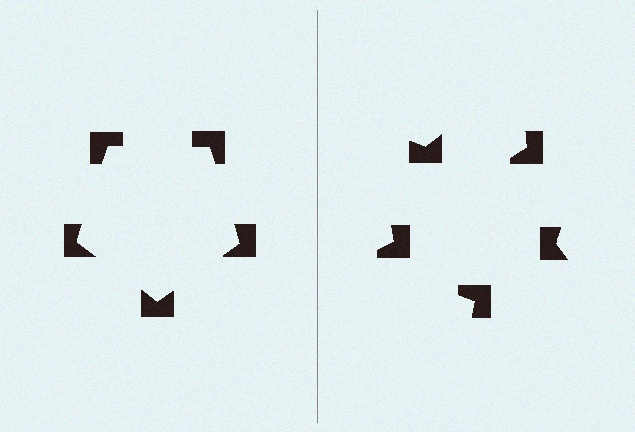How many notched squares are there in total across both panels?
10 — 5 on each side.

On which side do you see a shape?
An illusory pentagon appears on the left side. On the right side the wedge cuts are rotated, so no coherent shape forms.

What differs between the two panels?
The notched squares are positioned identically on both sides; only the wedge orientations differ. On the left they align to a pentagon; on the right they are misaligned.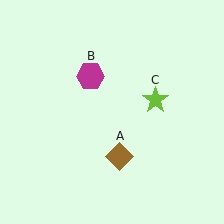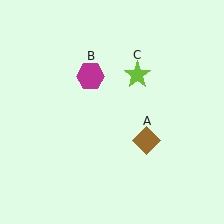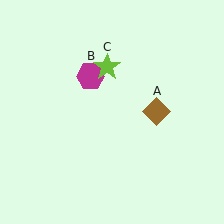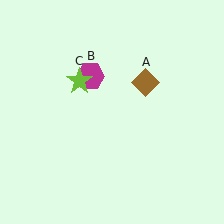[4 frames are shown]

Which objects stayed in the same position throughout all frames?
Magenta hexagon (object B) remained stationary.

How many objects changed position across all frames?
2 objects changed position: brown diamond (object A), lime star (object C).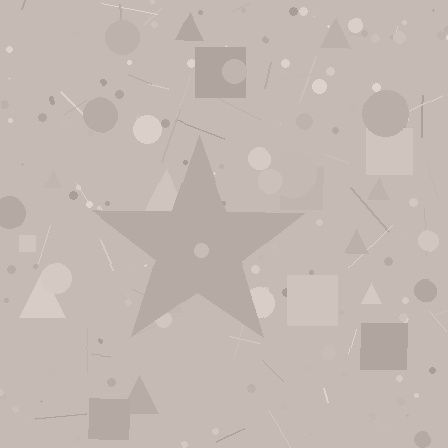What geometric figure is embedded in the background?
A star is embedded in the background.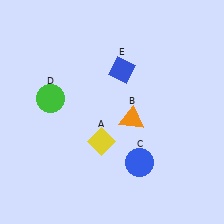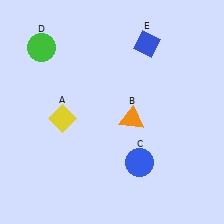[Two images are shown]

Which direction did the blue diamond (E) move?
The blue diamond (E) moved up.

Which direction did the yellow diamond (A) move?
The yellow diamond (A) moved left.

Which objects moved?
The objects that moved are: the yellow diamond (A), the green circle (D), the blue diamond (E).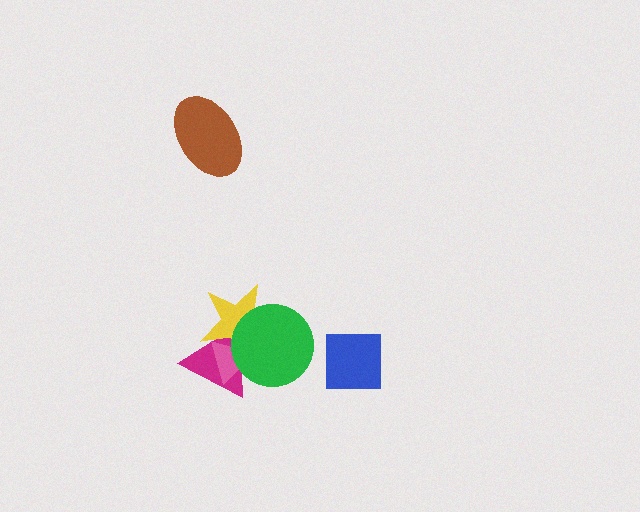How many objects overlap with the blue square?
0 objects overlap with the blue square.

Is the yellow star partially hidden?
Yes, it is partially covered by another shape.